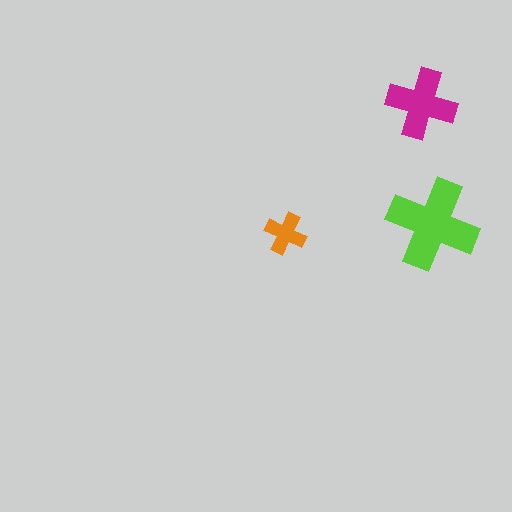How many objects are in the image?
There are 3 objects in the image.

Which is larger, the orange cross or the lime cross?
The lime one.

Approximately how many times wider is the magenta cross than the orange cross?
About 1.5 times wider.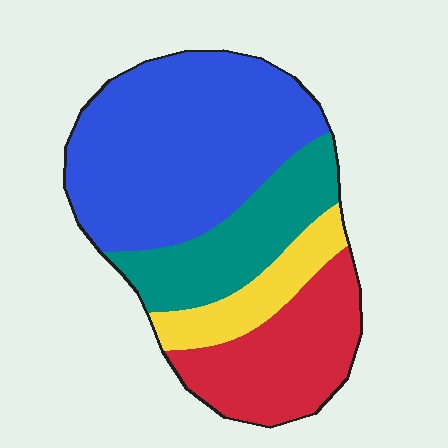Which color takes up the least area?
Yellow, at roughly 10%.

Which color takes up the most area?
Blue, at roughly 45%.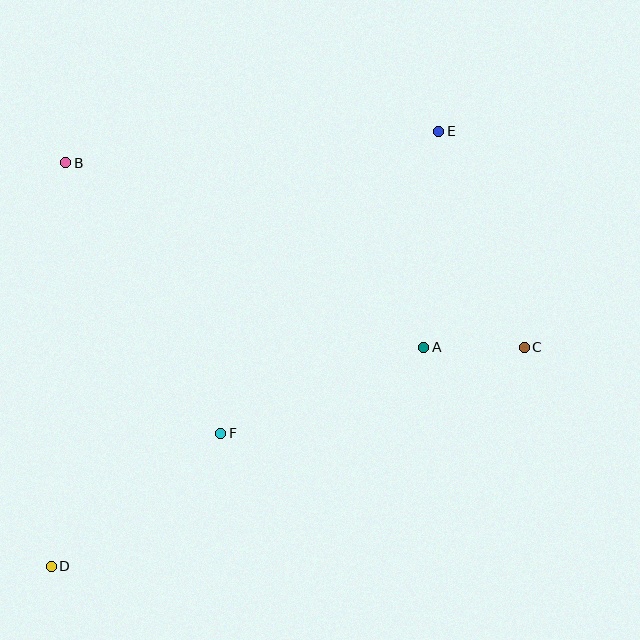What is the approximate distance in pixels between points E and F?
The distance between E and F is approximately 373 pixels.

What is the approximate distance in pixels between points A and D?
The distance between A and D is approximately 432 pixels.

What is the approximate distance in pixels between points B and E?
The distance between B and E is approximately 374 pixels.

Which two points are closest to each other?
Points A and C are closest to each other.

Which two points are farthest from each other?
Points D and E are farthest from each other.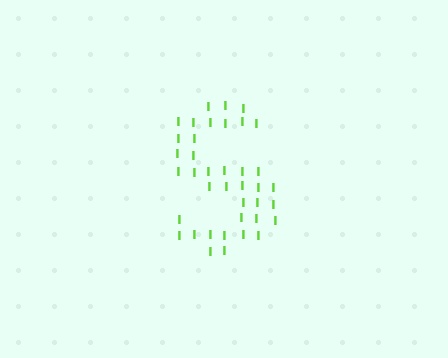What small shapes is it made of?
It is made of small letter I's.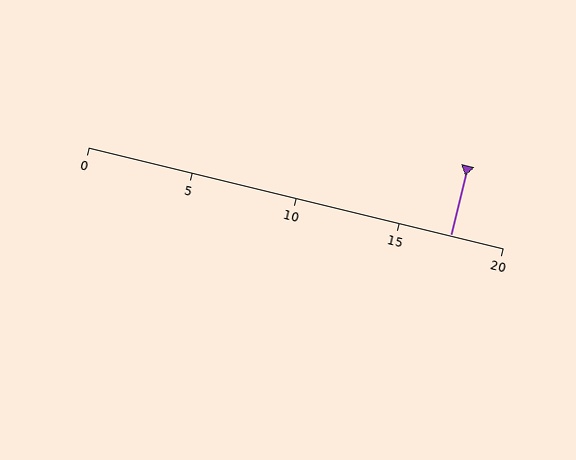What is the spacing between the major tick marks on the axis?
The major ticks are spaced 5 apart.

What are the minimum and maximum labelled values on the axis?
The axis runs from 0 to 20.